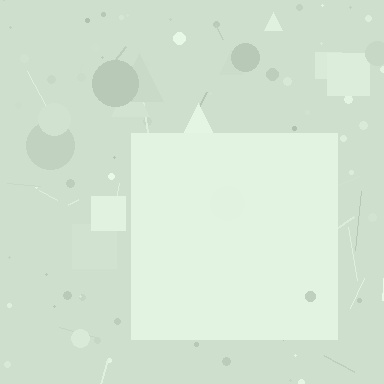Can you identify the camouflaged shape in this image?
The camouflaged shape is a square.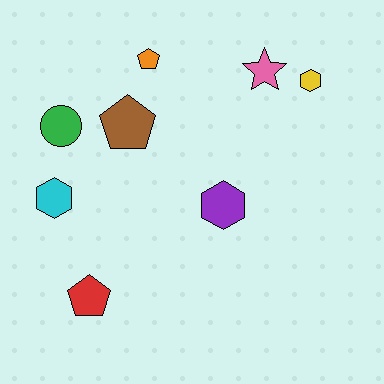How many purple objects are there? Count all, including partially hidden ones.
There is 1 purple object.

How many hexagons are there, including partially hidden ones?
There are 3 hexagons.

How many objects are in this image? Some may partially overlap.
There are 8 objects.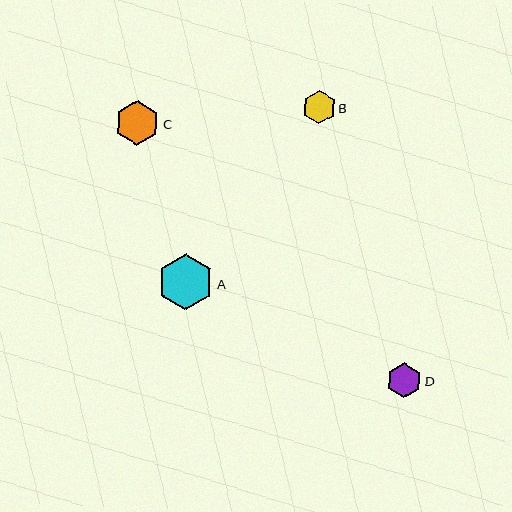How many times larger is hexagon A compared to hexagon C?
Hexagon A is approximately 1.2 times the size of hexagon C.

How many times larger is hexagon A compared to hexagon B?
Hexagon A is approximately 1.7 times the size of hexagon B.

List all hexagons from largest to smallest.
From largest to smallest: A, C, D, B.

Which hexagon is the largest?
Hexagon A is the largest with a size of approximately 55 pixels.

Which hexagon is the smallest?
Hexagon B is the smallest with a size of approximately 33 pixels.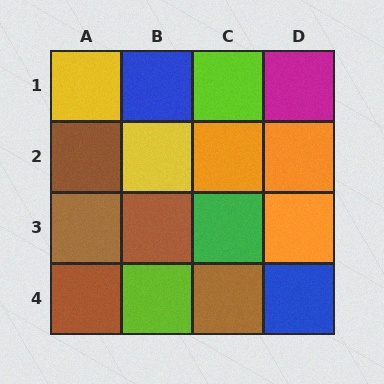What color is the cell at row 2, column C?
Orange.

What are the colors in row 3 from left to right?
Brown, brown, green, orange.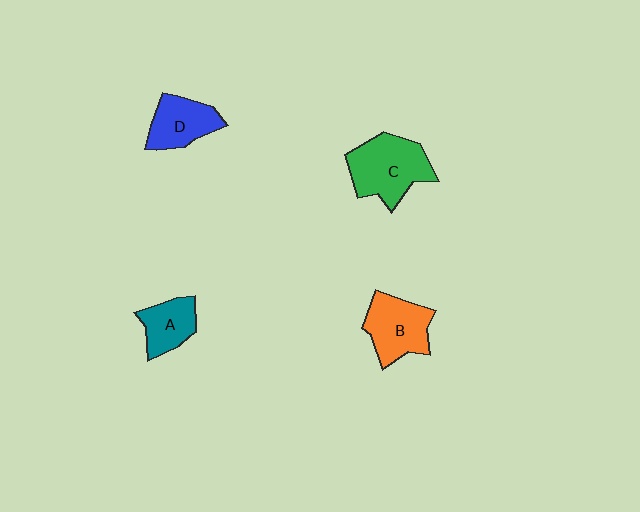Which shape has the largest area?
Shape C (green).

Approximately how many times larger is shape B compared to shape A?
Approximately 1.4 times.